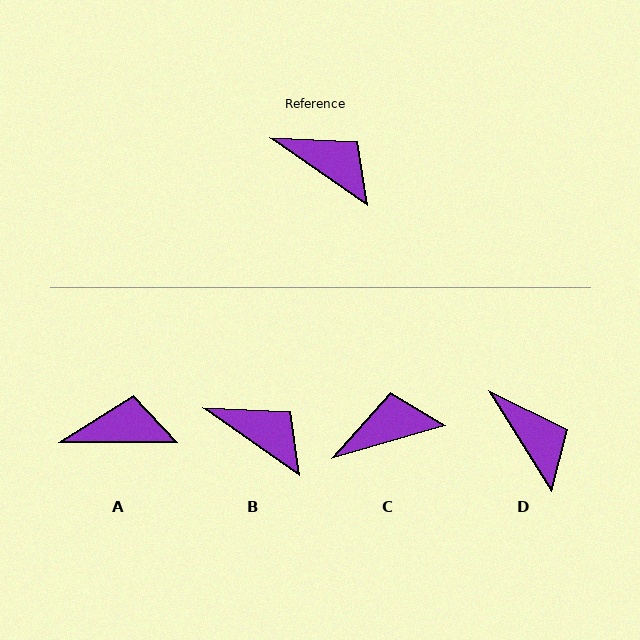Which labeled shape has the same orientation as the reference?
B.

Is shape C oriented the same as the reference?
No, it is off by about 51 degrees.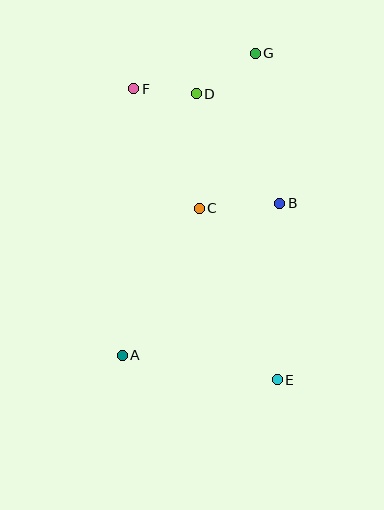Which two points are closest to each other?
Points D and F are closest to each other.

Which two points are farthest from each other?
Points A and G are farthest from each other.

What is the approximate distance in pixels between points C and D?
The distance between C and D is approximately 115 pixels.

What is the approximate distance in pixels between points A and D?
The distance between A and D is approximately 272 pixels.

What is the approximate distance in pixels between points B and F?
The distance between B and F is approximately 185 pixels.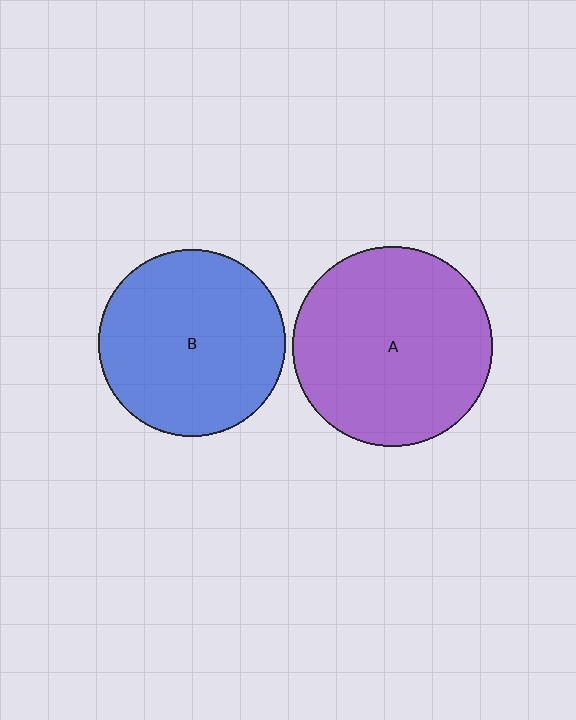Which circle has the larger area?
Circle A (purple).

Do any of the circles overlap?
No, none of the circles overlap.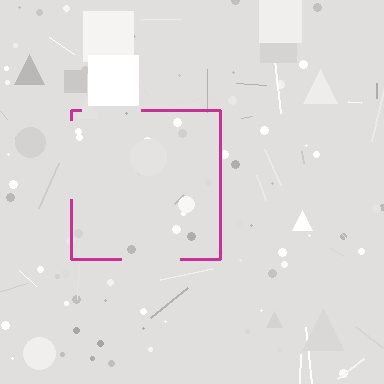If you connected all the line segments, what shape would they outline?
They would outline a square.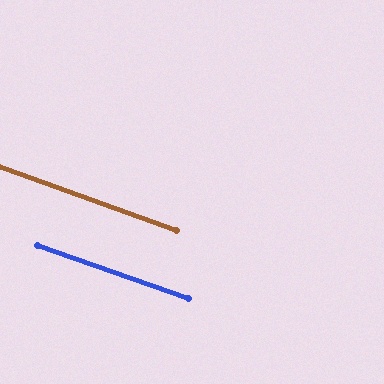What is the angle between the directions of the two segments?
Approximately 0 degrees.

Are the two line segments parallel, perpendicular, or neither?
Parallel — their directions differ by only 0.2°.